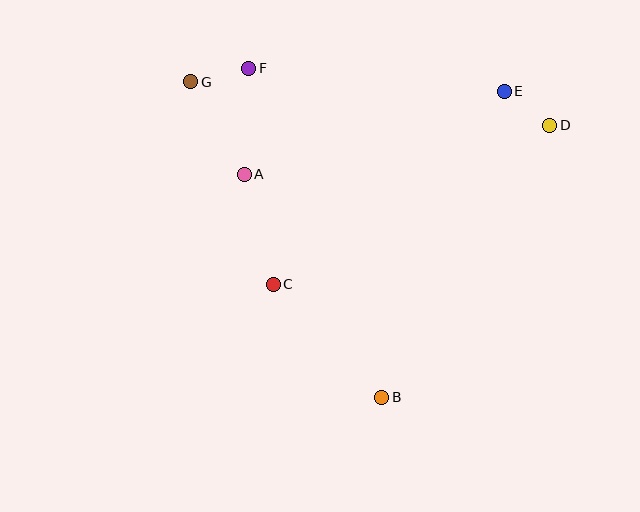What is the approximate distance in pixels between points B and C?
The distance between B and C is approximately 156 pixels.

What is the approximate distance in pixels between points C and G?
The distance between C and G is approximately 219 pixels.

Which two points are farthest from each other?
Points B and G are farthest from each other.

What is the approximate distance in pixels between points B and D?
The distance between B and D is approximately 320 pixels.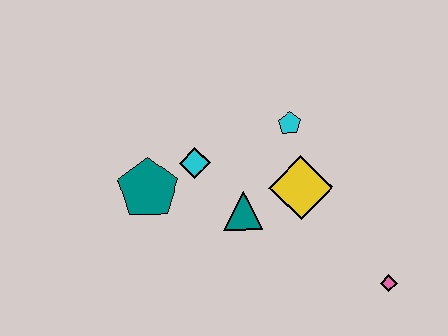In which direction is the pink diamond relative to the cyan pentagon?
The pink diamond is below the cyan pentagon.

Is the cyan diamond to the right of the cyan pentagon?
No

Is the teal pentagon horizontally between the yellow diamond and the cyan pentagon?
No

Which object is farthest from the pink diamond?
The teal pentagon is farthest from the pink diamond.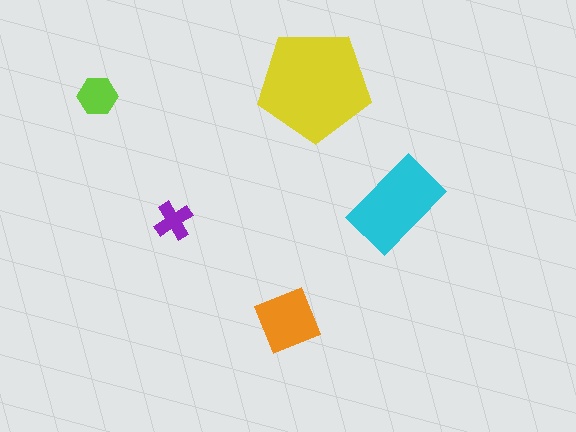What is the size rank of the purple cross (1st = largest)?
5th.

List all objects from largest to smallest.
The yellow pentagon, the cyan rectangle, the orange diamond, the lime hexagon, the purple cross.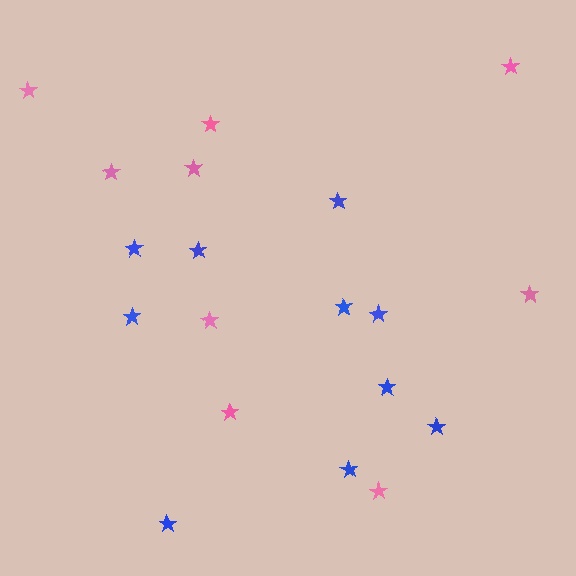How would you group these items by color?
There are 2 groups: one group of pink stars (9) and one group of blue stars (10).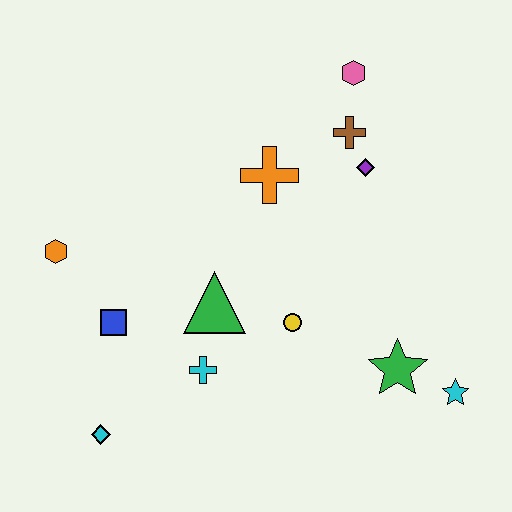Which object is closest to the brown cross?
The purple diamond is closest to the brown cross.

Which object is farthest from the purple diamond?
The cyan diamond is farthest from the purple diamond.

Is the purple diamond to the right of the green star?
No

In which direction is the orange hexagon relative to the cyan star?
The orange hexagon is to the left of the cyan star.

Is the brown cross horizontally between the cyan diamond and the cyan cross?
No